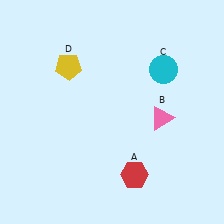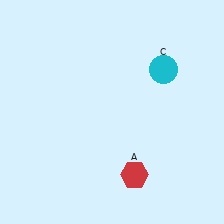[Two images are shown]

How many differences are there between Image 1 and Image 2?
There are 2 differences between the two images.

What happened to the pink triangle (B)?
The pink triangle (B) was removed in Image 2. It was in the bottom-right area of Image 1.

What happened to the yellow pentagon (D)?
The yellow pentagon (D) was removed in Image 2. It was in the top-left area of Image 1.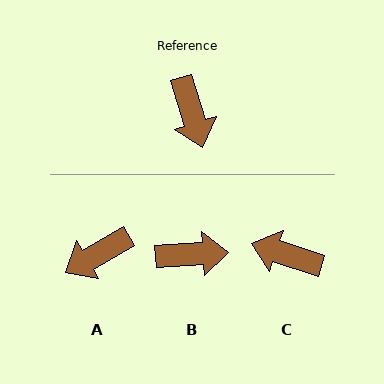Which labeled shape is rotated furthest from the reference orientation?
C, about 125 degrees away.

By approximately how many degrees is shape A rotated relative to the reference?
Approximately 77 degrees clockwise.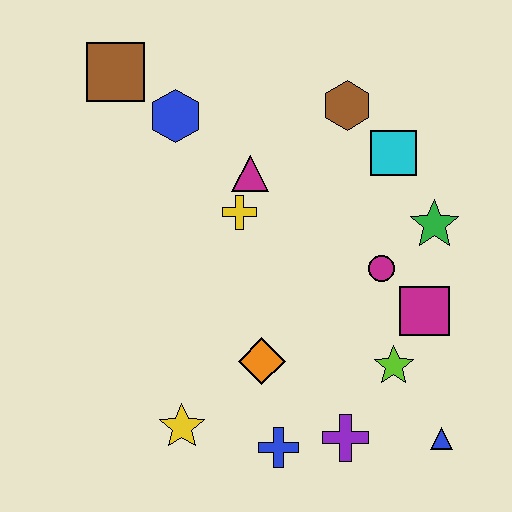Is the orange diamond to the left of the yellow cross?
No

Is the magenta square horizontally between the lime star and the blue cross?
No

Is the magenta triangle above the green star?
Yes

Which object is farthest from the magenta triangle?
The blue triangle is farthest from the magenta triangle.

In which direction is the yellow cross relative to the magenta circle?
The yellow cross is to the left of the magenta circle.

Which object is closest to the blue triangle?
The lime star is closest to the blue triangle.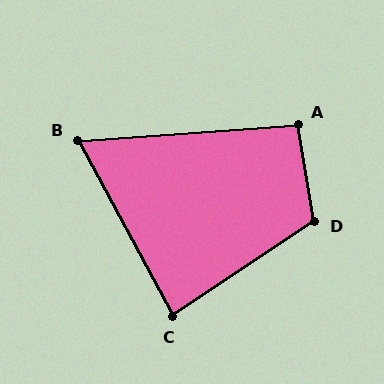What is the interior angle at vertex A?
Approximately 95 degrees (obtuse).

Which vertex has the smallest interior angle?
B, at approximately 66 degrees.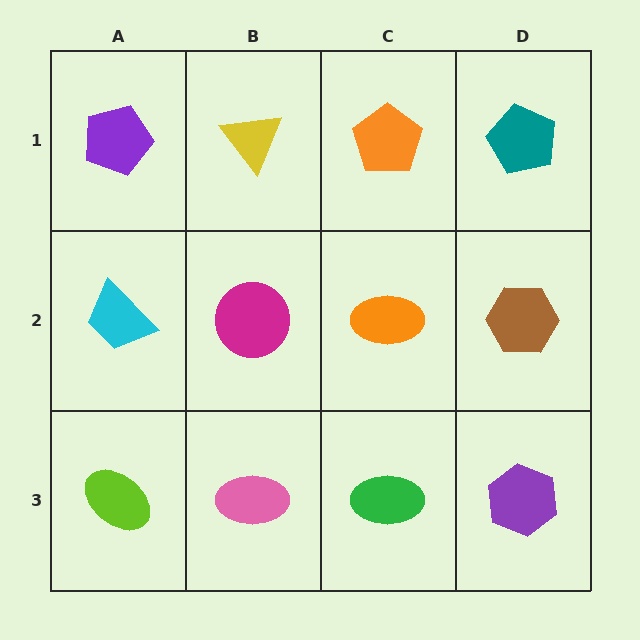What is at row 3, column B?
A pink ellipse.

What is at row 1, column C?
An orange pentagon.